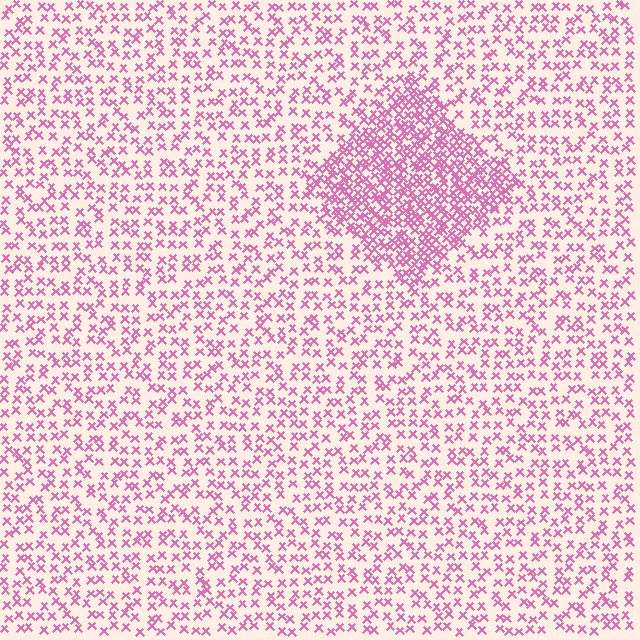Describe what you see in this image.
The image contains small pink elements arranged at two different densities. A diamond-shaped region is visible where the elements are more densely packed than the surrounding area.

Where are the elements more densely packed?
The elements are more densely packed inside the diamond boundary.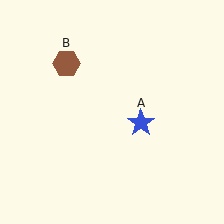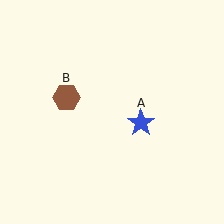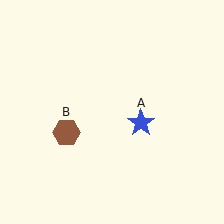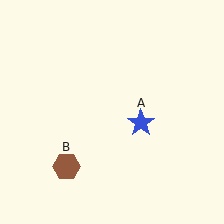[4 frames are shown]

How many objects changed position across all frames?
1 object changed position: brown hexagon (object B).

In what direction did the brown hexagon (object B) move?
The brown hexagon (object B) moved down.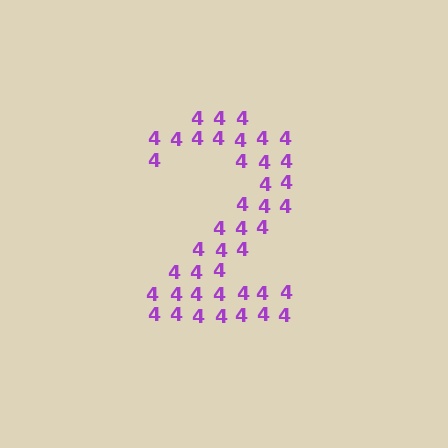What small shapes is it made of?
It is made of small digit 4's.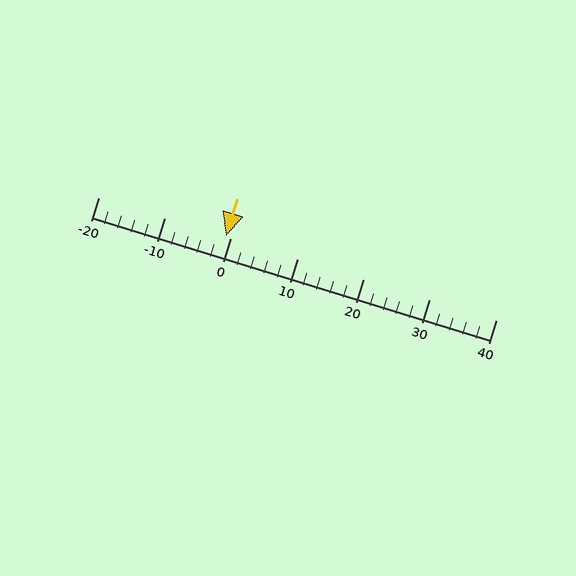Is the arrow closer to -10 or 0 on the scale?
The arrow is closer to 0.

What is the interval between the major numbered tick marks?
The major tick marks are spaced 10 units apart.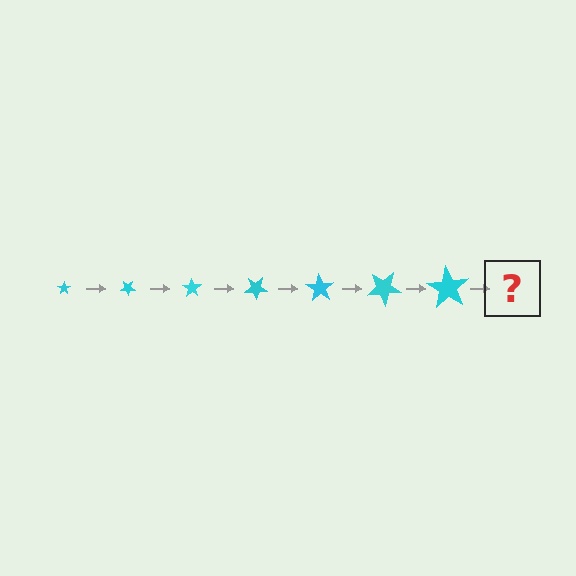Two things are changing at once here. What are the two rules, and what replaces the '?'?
The two rules are that the star grows larger each step and it rotates 35 degrees each step. The '?' should be a star, larger than the previous one and rotated 245 degrees from the start.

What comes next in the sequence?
The next element should be a star, larger than the previous one and rotated 245 degrees from the start.